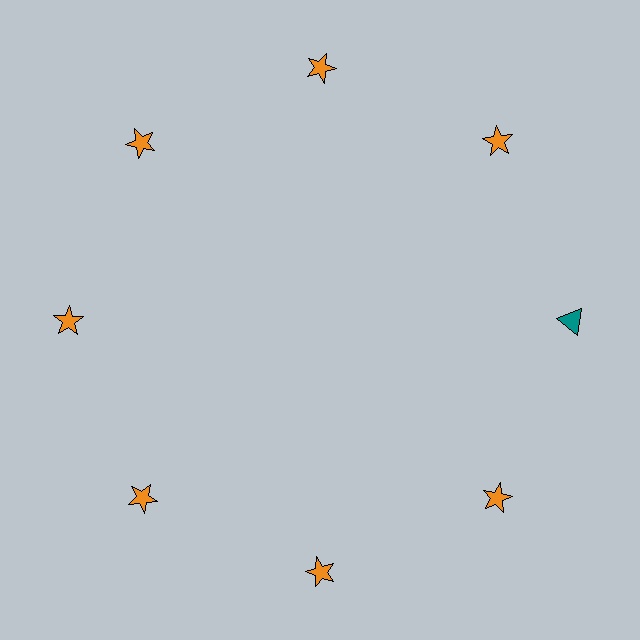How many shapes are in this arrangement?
There are 8 shapes arranged in a ring pattern.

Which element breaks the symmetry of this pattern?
The teal triangle at roughly the 3 o'clock position breaks the symmetry. All other shapes are orange stars.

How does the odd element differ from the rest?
It differs in both color (teal instead of orange) and shape (triangle instead of star).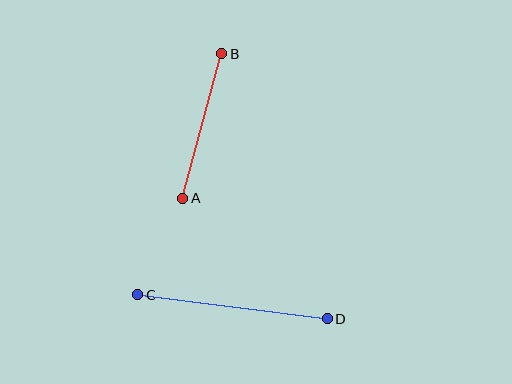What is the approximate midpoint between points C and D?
The midpoint is at approximately (232, 307) pixels.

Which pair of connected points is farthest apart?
Points C and D are farthest apart.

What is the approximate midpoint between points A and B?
The midpoint is at approximately (202, 126) pixels.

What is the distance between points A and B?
The distance is approximately 150 pixels.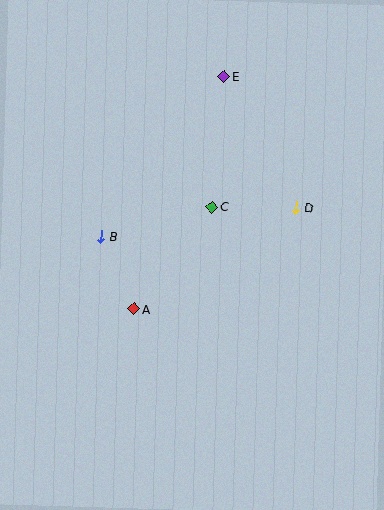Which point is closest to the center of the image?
Point C at (212, 207) is closest to the center.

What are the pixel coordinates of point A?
Point A is at (134, 309).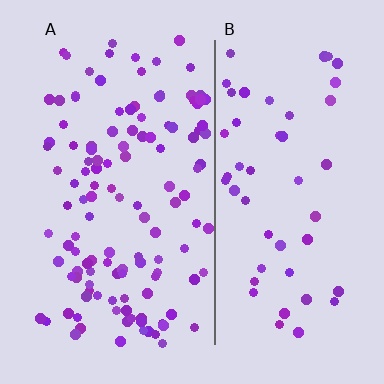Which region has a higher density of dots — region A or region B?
A (the left).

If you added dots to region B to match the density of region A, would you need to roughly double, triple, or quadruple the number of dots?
Approximately double.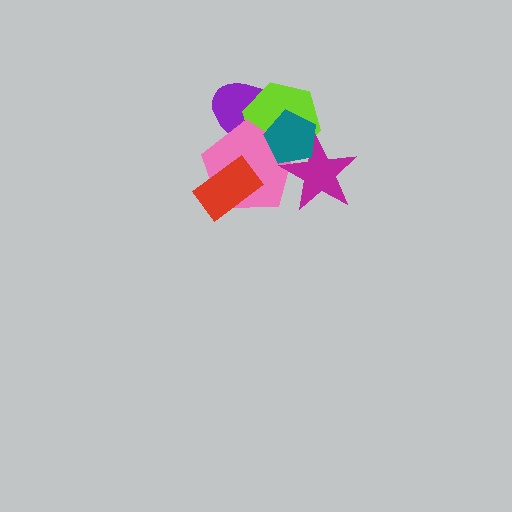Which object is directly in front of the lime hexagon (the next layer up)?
The pink pentagon is directly in front of the lime hexagon.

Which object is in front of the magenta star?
The teal pentagon is in front of the magenta star.